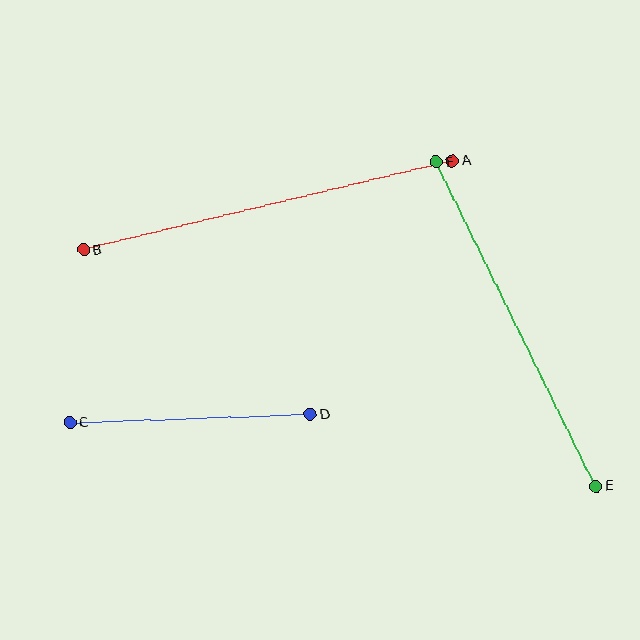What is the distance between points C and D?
The distance is approximately 241 pixels.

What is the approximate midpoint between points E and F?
The midpoint is at approximately (516, 324) pixels.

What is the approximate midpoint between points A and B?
The midpoint is at approximately (268, 205) pixels.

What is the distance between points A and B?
The distance is approximately 379 pixels.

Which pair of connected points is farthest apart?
Points A and B are farthest apart.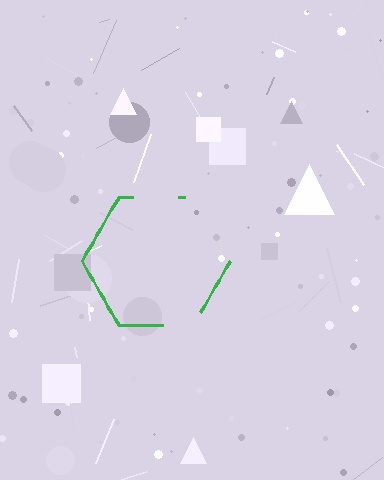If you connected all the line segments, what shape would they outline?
They would outline a hexagon.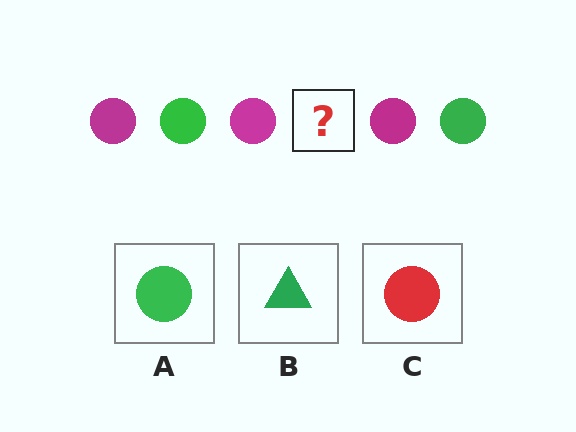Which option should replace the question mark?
Option A.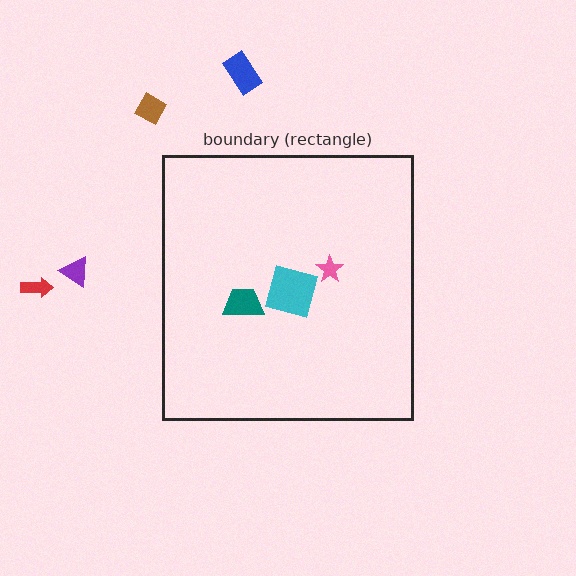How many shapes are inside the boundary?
3 inside, 4 outside.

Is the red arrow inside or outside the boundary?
Outside.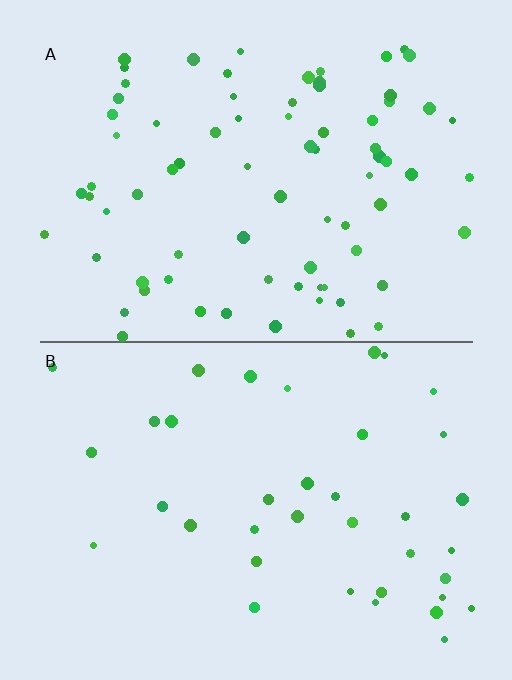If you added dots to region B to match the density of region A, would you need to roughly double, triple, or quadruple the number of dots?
Approximately double.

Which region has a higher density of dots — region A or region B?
A (the top).